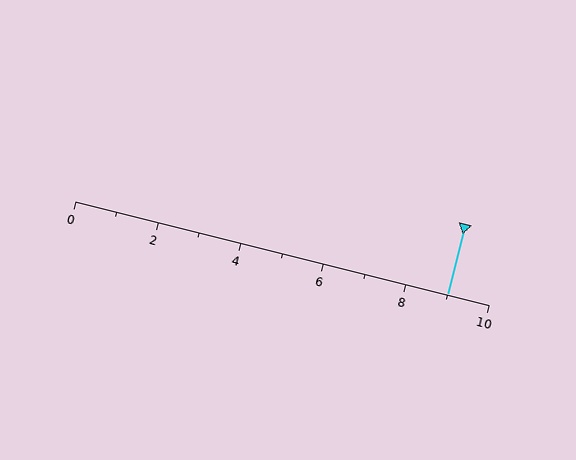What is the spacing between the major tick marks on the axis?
The major ticks are spaced 2 apart.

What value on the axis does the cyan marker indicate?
The marker indicates approximately 9.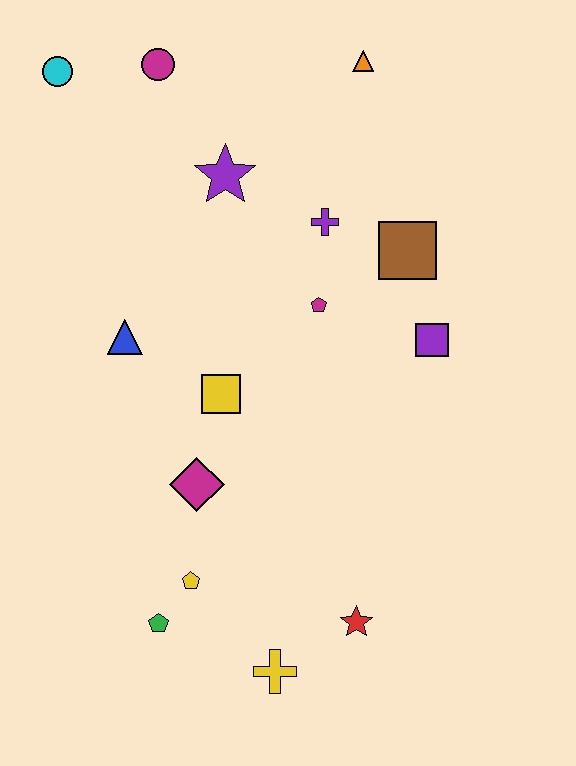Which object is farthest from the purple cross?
The yellow cross is farthest from the purple cross.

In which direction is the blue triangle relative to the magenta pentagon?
The blue triangle is to the left of the magenta pentagon.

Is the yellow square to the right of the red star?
No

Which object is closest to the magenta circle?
The cyan circle is closest to the magenta circle.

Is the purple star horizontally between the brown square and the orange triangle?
No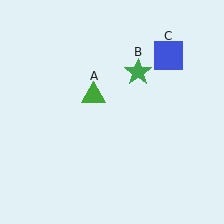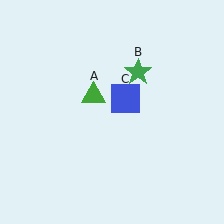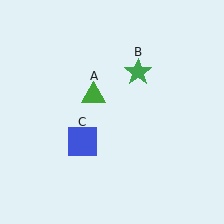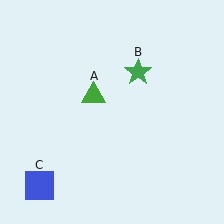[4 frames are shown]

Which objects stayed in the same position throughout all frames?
Green triangle (object A) and green star (object B) remained stationary.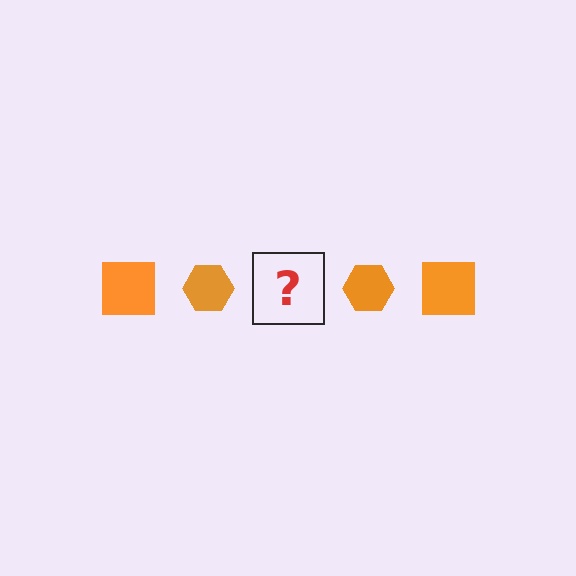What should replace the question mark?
The question mark should be replaced with an orange square.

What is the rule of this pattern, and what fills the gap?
The rule is that the pattern cycles through square, hexagon shapes in orange. The gap should be filled with an orange square.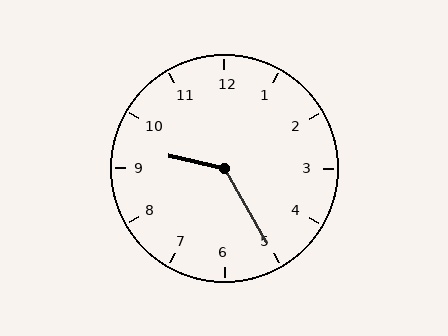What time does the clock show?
9:25.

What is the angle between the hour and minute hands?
Approximately 132 degrees.